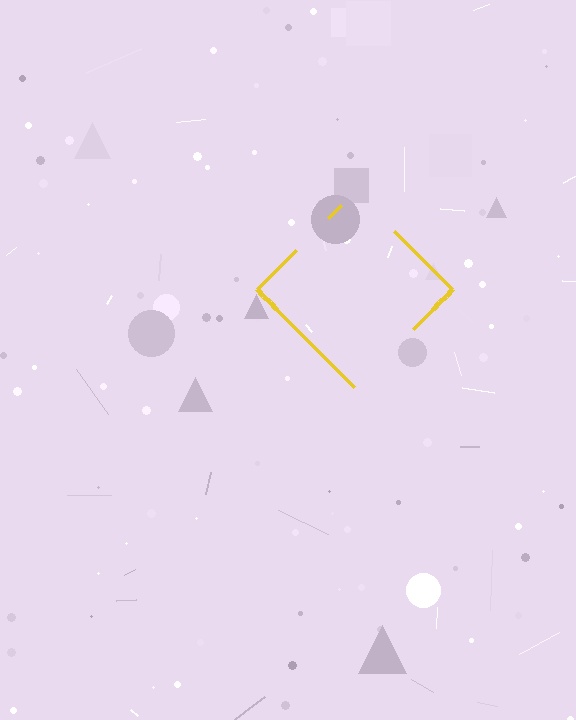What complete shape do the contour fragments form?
The contour fragments form a diamond.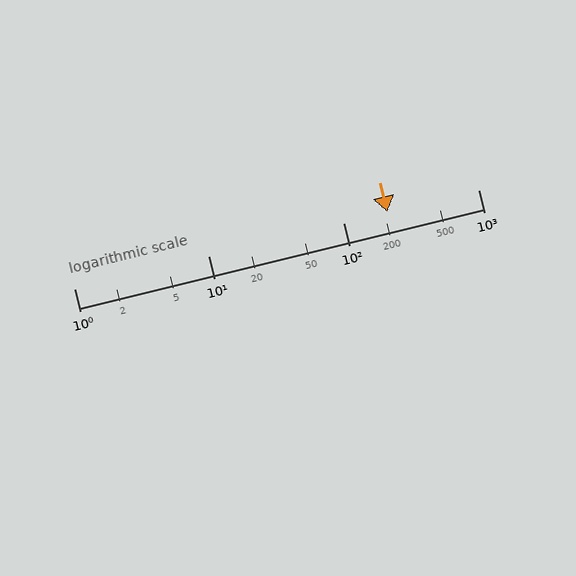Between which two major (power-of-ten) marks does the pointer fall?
The pointer is between 100 and 1000.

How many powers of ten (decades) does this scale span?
The scale spans 3 decades, from 1 to 1000.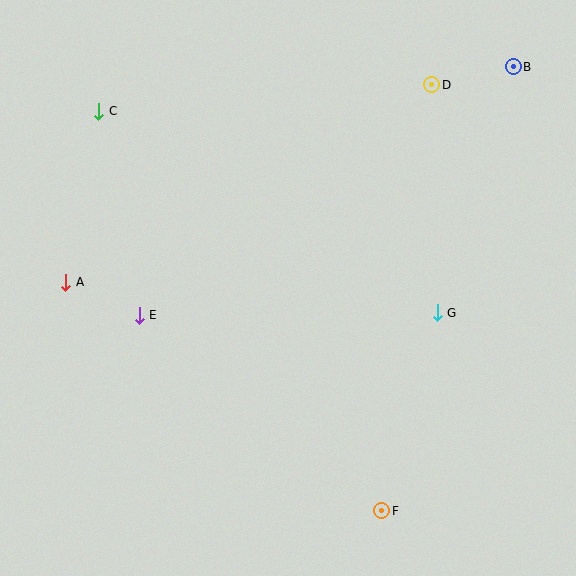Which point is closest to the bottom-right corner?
Point F is closest to the bottom-right corner.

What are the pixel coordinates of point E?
Point E is at (139, 315).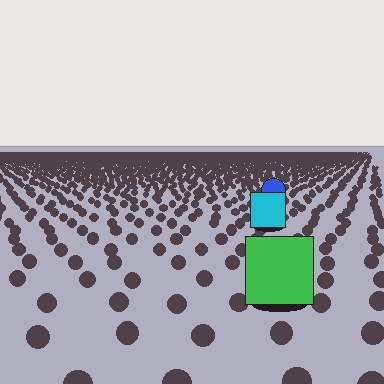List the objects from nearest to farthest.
From nearest to farthest: the green square, the cyan square, the blue circle.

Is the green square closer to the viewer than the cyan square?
Yes. The green square is closer — you can tell from the texture gradient: the ground texture is coarser near it.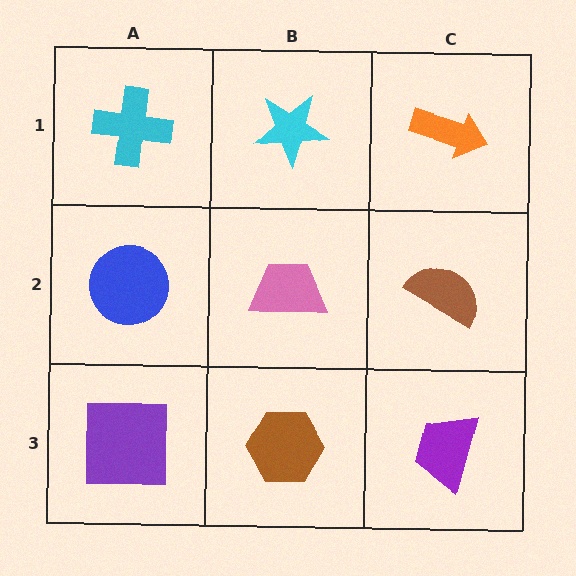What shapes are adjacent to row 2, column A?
A cyan cross (row 1, column A), a purple square (row 3, column A), a pink trapezoid (row 2, column B).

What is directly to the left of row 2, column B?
A blue circle.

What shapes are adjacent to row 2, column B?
A cyan star (row 1, column B), a brown hexagon (row 3, column B), a blue circle (row 2, column A), a brown semicircle (row 2, column C).